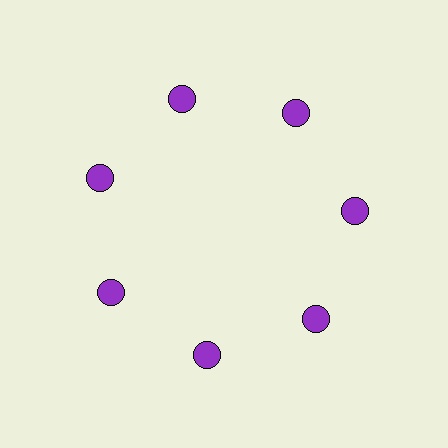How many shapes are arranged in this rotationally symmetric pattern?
There are 7 shapes, arranged in 7 groups of 1.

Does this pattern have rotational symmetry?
Yes, this pattern has 7-fold rotational symmetry. It looks the same after rotating 51 degrees around the center.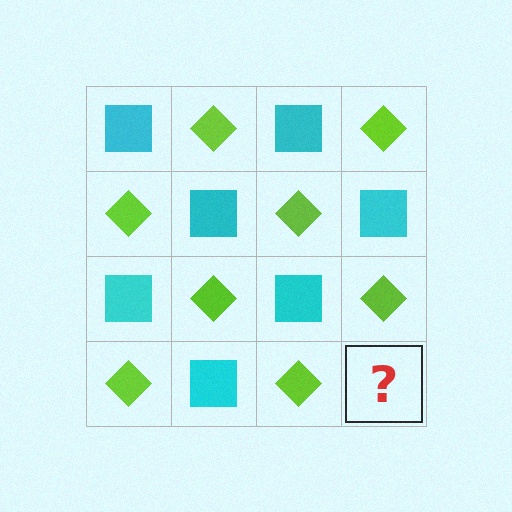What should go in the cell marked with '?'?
The missing cell should contain a cyan square.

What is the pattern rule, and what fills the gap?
The rule is that it alternates cyan square and lime diamond in a checkerboard pattern. The gap should be filled with a cyan square.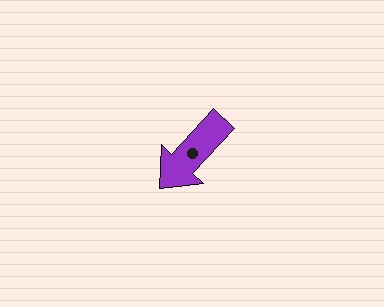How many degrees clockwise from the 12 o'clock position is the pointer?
Approximately 223 degrees.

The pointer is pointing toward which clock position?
Roughly 7 o'clock.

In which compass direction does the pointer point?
Southwest.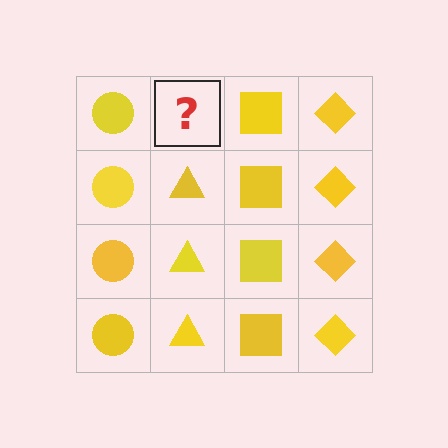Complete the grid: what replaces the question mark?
The question mark should be replaced with a yellow triangle.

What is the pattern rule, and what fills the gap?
The rule is that each column has a consistent shape. The gap should be filled with a yellow triangle.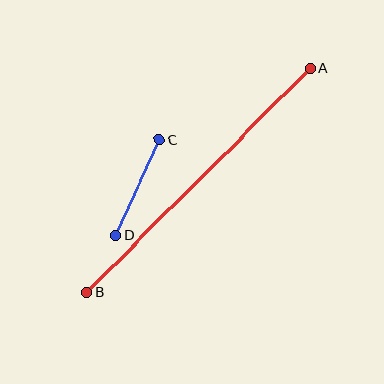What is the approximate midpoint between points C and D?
The midpoint is at approximately (138, 187) pixels.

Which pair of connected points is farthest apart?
Points A and B are farthest apart.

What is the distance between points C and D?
The distance is approximately 104 pixels.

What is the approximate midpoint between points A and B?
The midpoint is at approximately (198, 180) pixels.